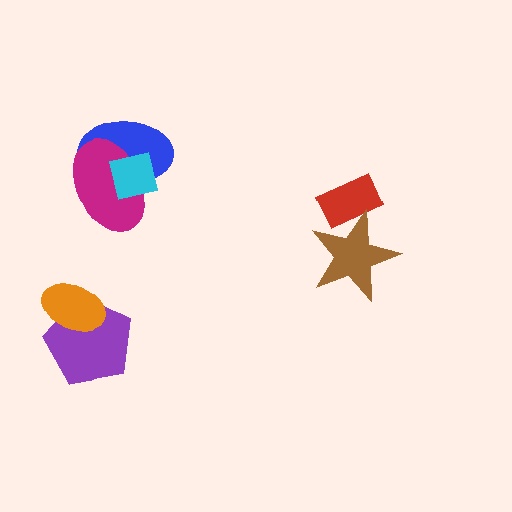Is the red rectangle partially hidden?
Yes, it is partially covered by another shape.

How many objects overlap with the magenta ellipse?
2 objects overlap with the magenta ellipse.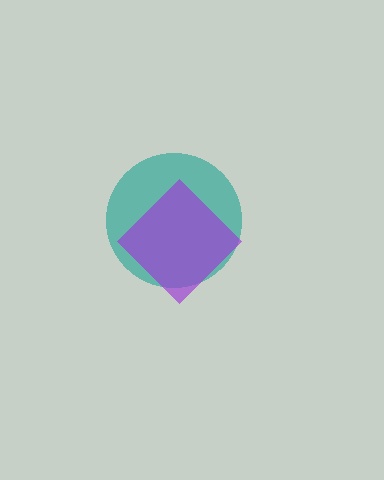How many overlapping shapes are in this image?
There are 2 overlapping shapes in the image.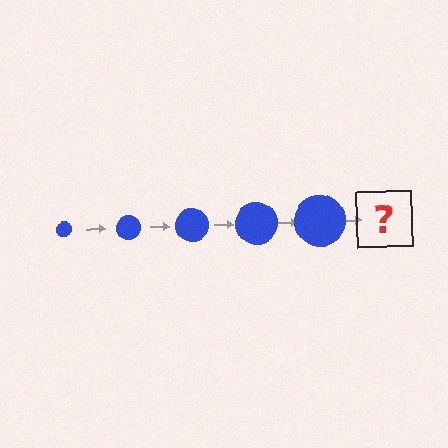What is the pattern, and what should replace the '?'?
The pattern is that the circle gets progressively larger each step. The '?' should be a blue circle, larger than the previous one.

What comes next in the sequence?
The next element should be a blue circle, larger than the previous one.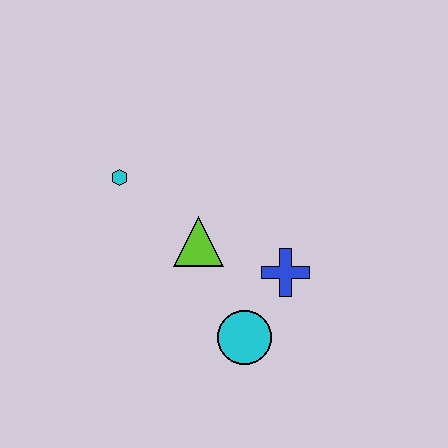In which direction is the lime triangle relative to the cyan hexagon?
The lime triangle is to the right of the cyan hexagon.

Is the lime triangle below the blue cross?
No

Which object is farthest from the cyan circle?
The cyan hexagon is farthest from the cyan circle.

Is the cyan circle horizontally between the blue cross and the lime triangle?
Yes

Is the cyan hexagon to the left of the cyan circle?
Yes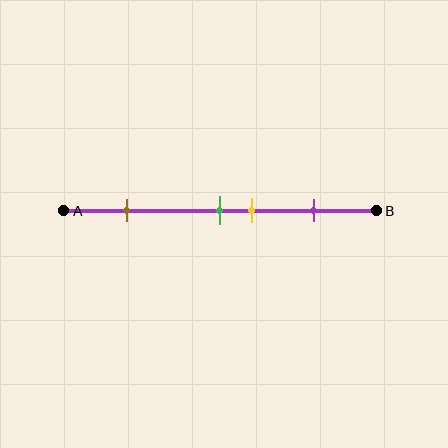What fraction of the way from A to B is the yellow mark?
The yellow mark is approximately 60% (0.6) of the way from A to B.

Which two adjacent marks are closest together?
The green and yellow marks are the closest adjacent pair.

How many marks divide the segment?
There are 4 marks dividing the segment.